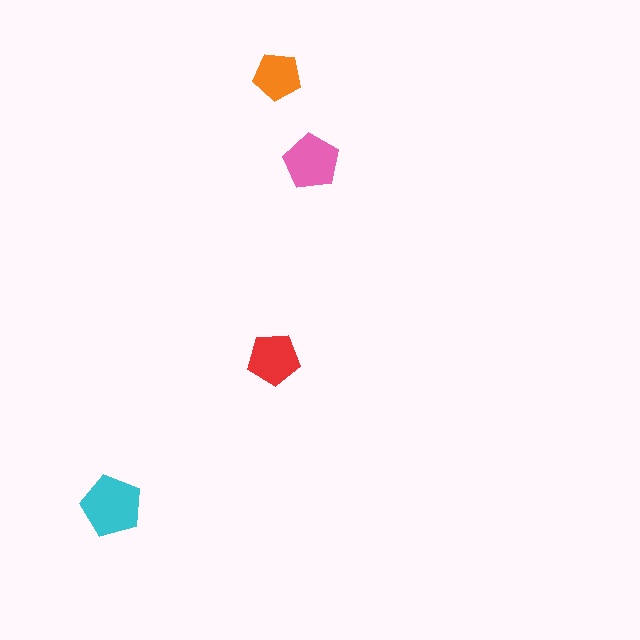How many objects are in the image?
There are 4 objects in the image.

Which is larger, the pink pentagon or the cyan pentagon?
The cyan one.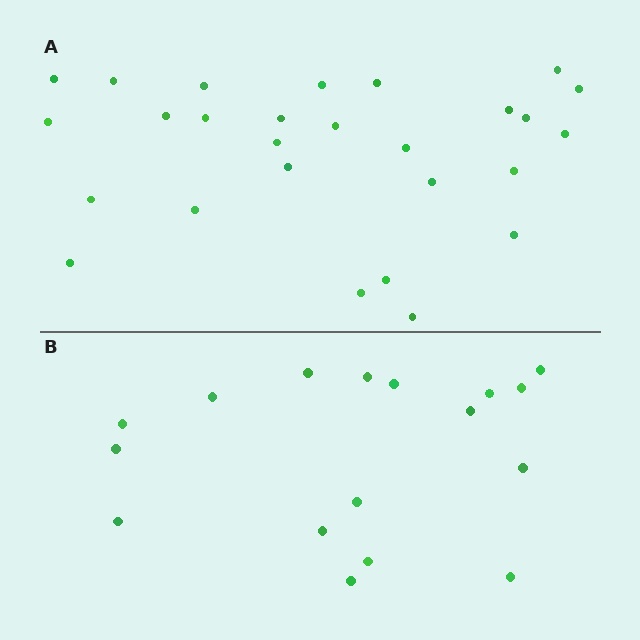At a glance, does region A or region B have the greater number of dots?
Region A (the top region) has more dots.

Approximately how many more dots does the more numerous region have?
Region A has roughly 10 or so more dots than region B.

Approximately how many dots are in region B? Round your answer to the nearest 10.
About 20 dots. (The exact count is 17, which rounds to 20.)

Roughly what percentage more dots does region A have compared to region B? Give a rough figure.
About 60% more.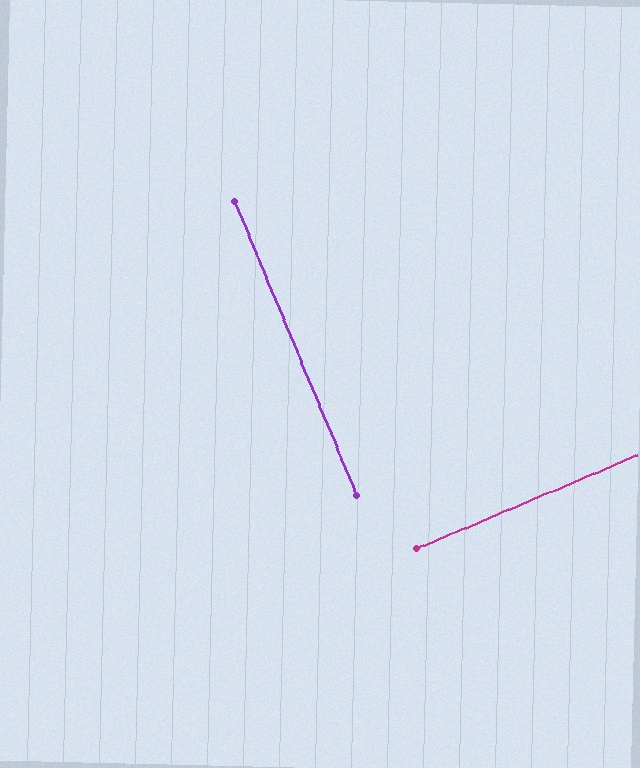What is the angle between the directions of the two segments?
Approximately 90 degrees.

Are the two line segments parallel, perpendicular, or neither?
Perpendicular — they meet at approximately 90°.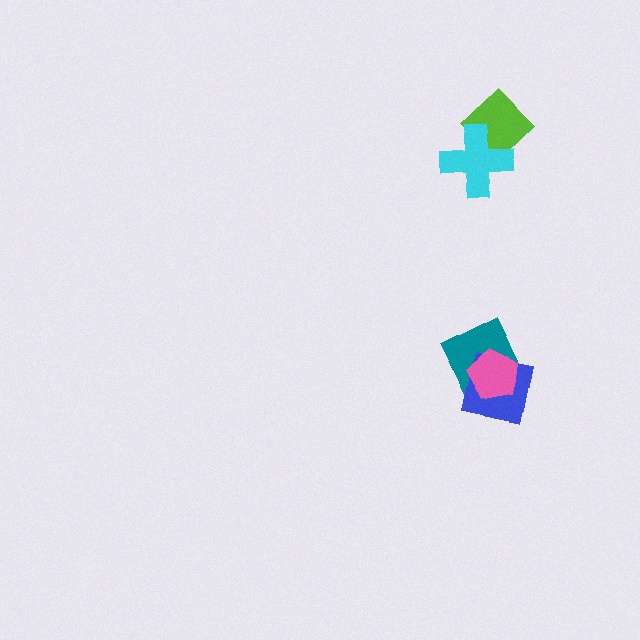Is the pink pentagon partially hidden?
No, no other shape covers it.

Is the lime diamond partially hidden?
Yes, it is partially covered by another shape.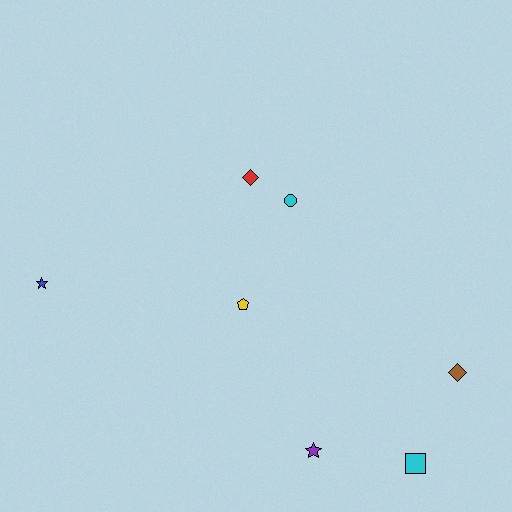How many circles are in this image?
There is 1 circle.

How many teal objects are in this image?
There are no teal objects.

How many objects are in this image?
There are 7 objects.